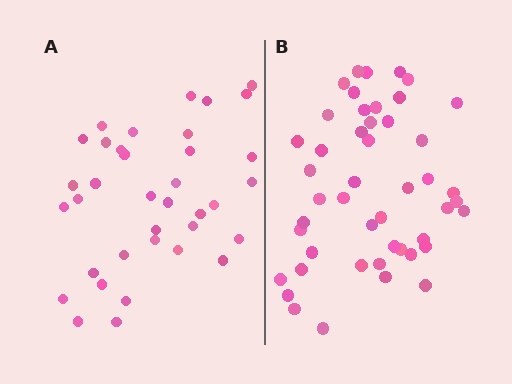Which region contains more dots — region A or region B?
Region B (the right region) has more dots.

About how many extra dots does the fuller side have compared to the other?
Region B has roughly 12 or so more dots than region A.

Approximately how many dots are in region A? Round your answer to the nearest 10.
About 40 dots. (The exact count is 36, which rounds to 40.)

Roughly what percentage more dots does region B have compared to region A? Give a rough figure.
About 30% more.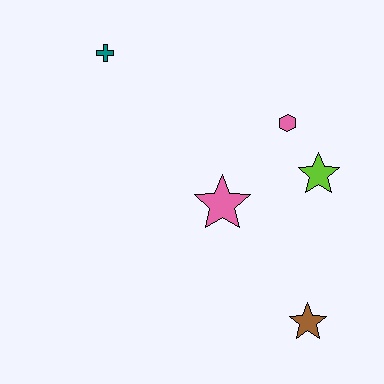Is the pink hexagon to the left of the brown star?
Yes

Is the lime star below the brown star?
No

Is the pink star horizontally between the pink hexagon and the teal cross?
Yes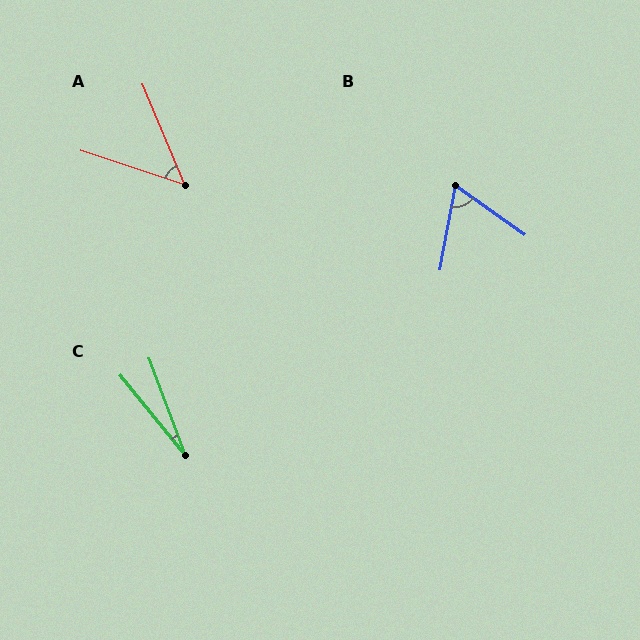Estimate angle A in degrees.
Approximately 49 degrees.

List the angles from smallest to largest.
C (18°), A (49°), B (65°).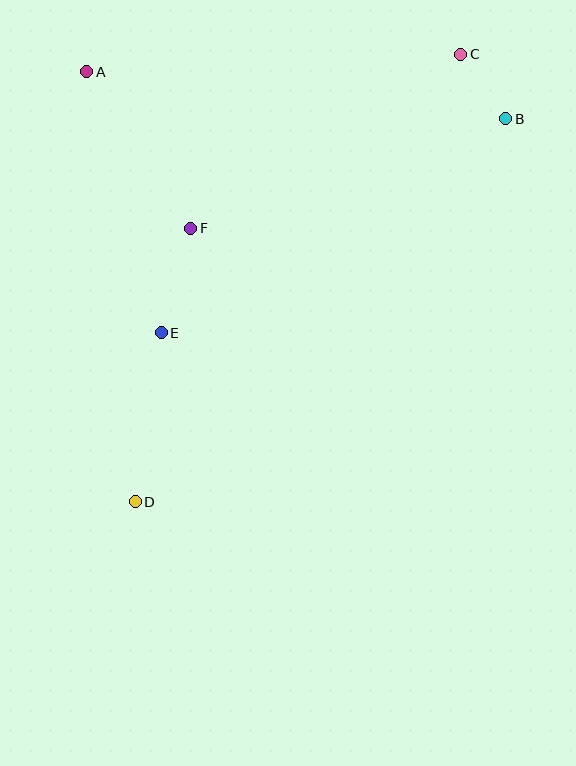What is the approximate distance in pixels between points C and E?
The distance between C and E is approximately 409 pixels.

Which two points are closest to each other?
Points B and C are closest to each other.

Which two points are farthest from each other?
Points C and D are farthest from each other.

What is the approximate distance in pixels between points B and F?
The distance between B and F is approximately 334 pixels.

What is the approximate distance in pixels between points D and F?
The distance between D and F is approximately 279 pixels.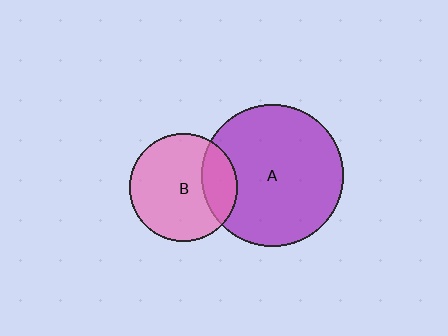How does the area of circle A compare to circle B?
Approximately 1.7 times.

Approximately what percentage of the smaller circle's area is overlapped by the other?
Approximately 25%.